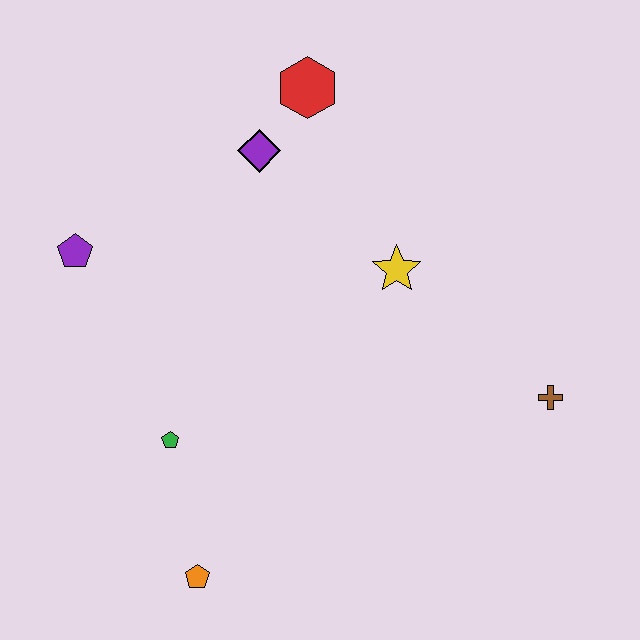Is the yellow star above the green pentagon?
Yes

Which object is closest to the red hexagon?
The purple diamond is closest to the red hexagon.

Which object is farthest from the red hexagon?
The orange pentagon is farthest from the red hexagon.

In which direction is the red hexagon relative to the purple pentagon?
The red hexagon is to the right of the purple pentagon.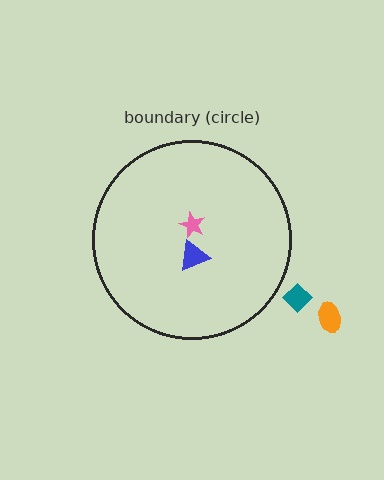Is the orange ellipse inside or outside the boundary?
Outside.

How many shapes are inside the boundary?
2 inside, 2 outside.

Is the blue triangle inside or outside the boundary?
Inside.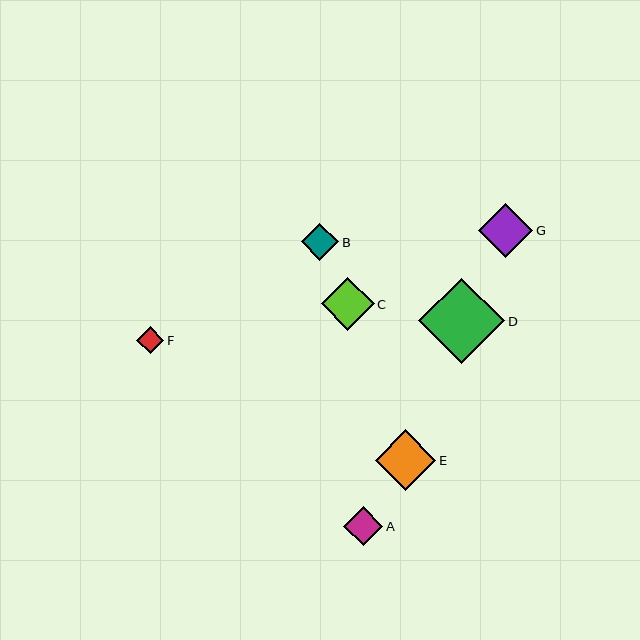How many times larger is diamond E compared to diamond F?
Diamond E is approximately 2.3 times the size of diamond F.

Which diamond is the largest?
Diamond D is the largest with a size of approximately 86 pixels.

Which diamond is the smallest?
Diamond F is the smallest with a size of approximately 27 pixels.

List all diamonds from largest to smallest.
From largest to smallest: D, E, G, C, A, B, F.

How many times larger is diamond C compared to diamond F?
Diamond C is approximately 2.0 times the size of diamond F.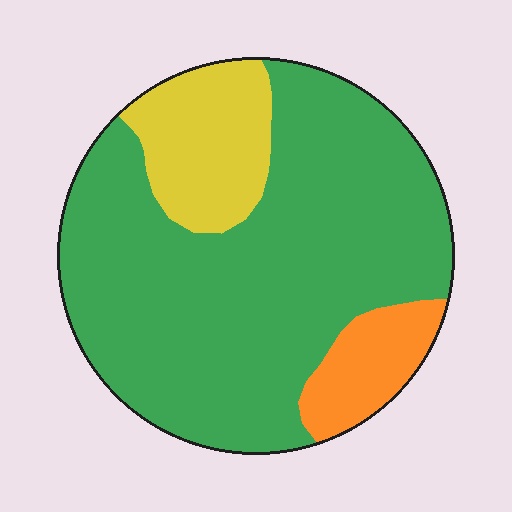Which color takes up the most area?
Green, at roughly 75%.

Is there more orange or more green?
Green.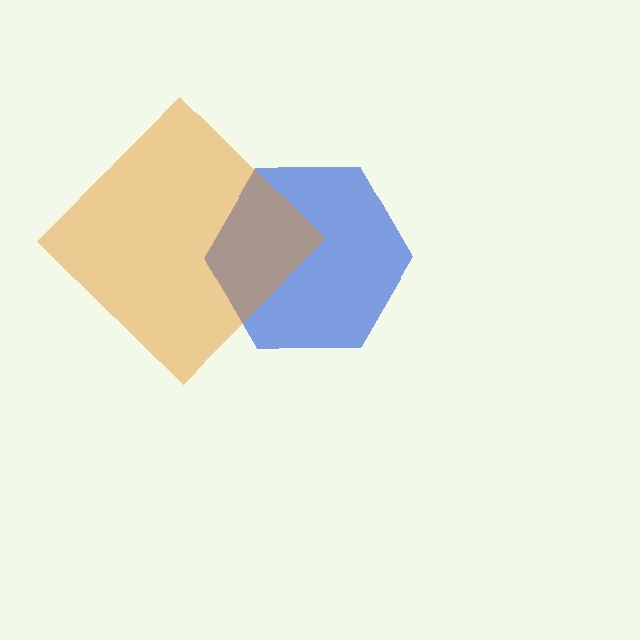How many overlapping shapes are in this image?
There are 2 overlapping shapes in the image.